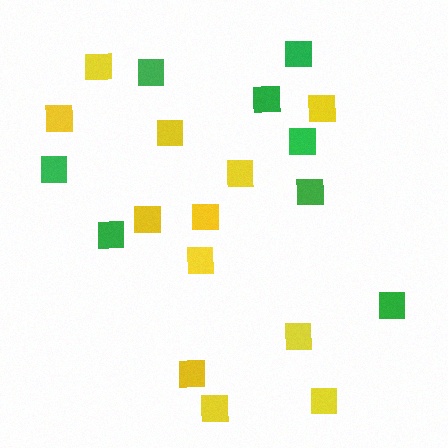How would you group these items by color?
There are 2 groups: one group of green squares (8) and one group of yellow squares (12).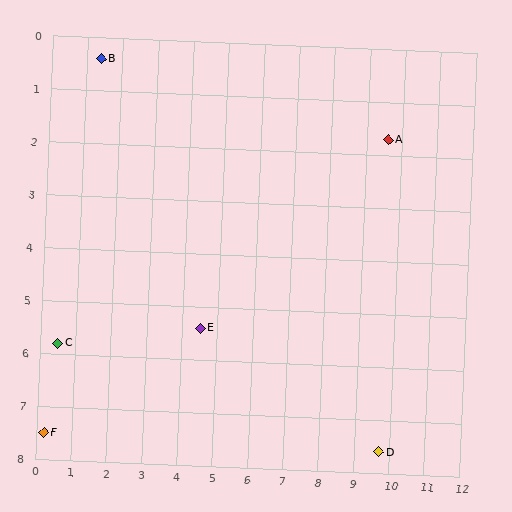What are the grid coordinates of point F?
Point F is at approximately (0.2, 7.5).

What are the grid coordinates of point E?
Point E is at approximately (4.5, 5.4).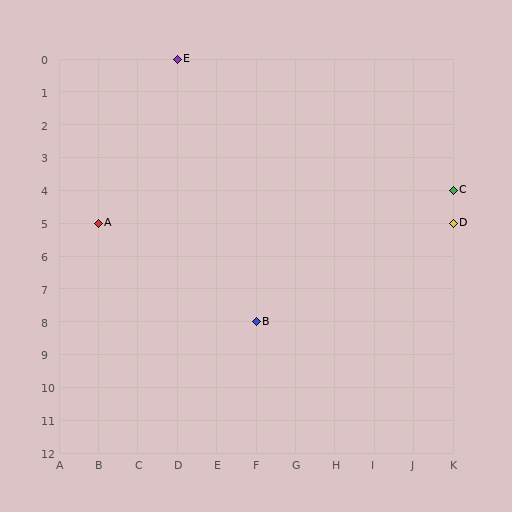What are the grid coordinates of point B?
Point B is at grid coordinates (F, 8).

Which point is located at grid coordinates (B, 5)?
Point A is at (B, 5).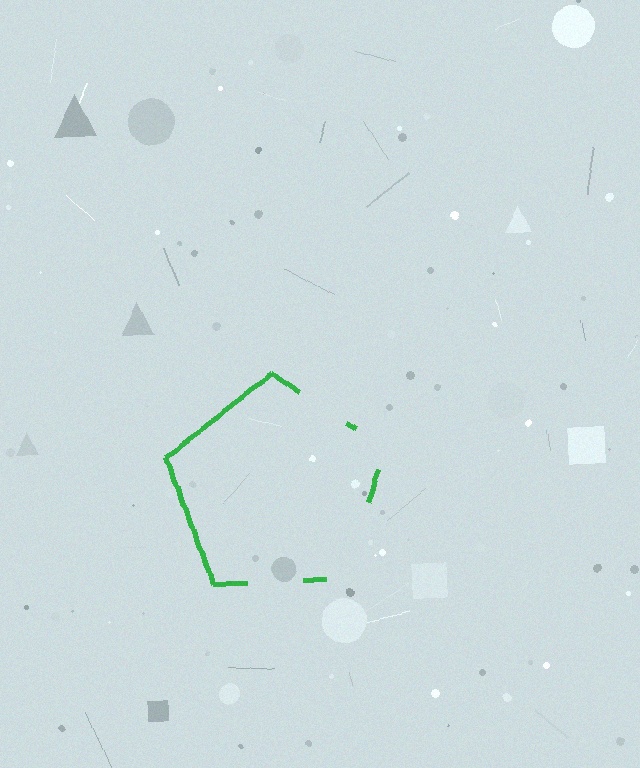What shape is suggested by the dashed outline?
The dashed outline suggests a pentagon.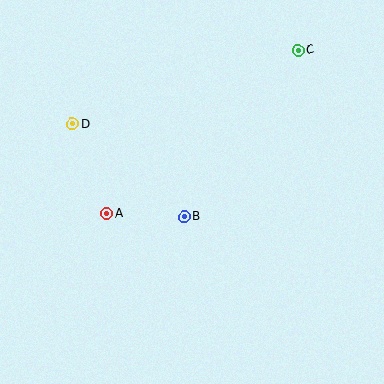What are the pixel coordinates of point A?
Point A is at (107, 214).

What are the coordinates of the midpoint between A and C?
The midpoint between A and C is at (202, 132).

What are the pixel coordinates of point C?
Point C is at (298, 50).